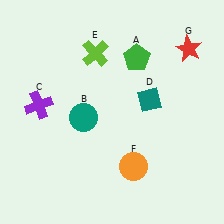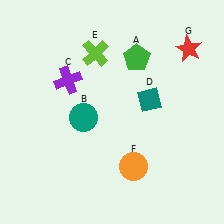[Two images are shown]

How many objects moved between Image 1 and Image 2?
1 object moved between the two images.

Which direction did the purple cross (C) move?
The purple cross (C) moved right.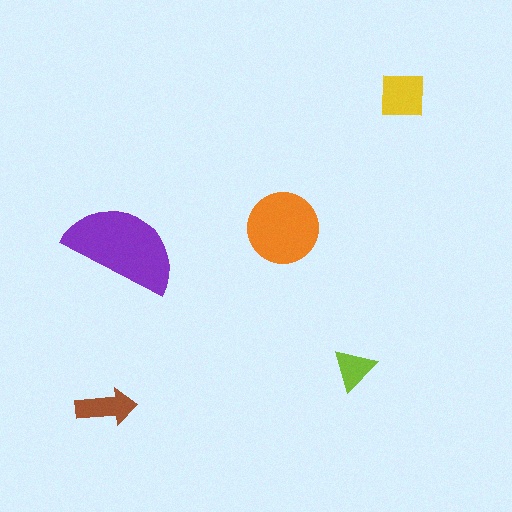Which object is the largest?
The purple semicircle.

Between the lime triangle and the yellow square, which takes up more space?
The yellow square.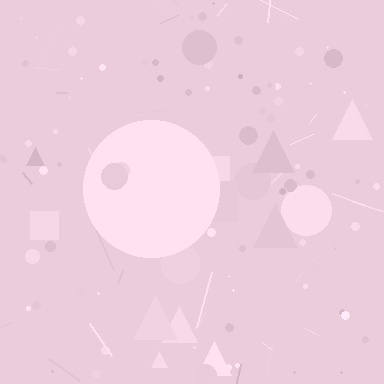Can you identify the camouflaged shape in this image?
The camouflaged shape is a circle.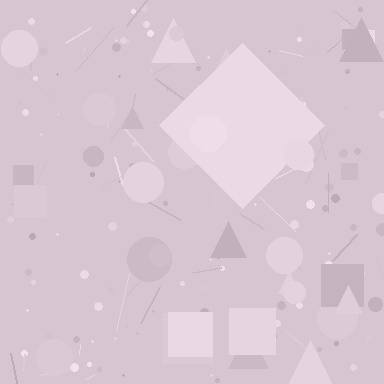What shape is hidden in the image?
A diamond is hidden in the image.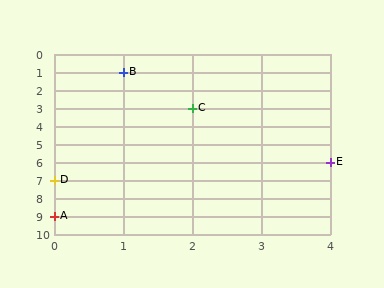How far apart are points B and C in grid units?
Points B and C are 1 column and 2 rows apart (about 2.2 grid units diagonally).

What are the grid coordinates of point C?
Point C is at grid coordinates (2, 3).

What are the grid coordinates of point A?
Point A is at grid coordinates (0, 9).